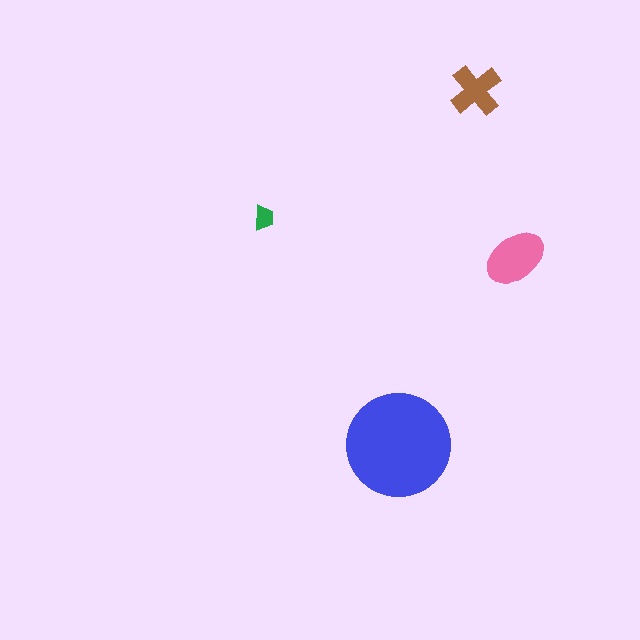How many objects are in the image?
There are 4 objects in the image.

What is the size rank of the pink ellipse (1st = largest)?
2nd.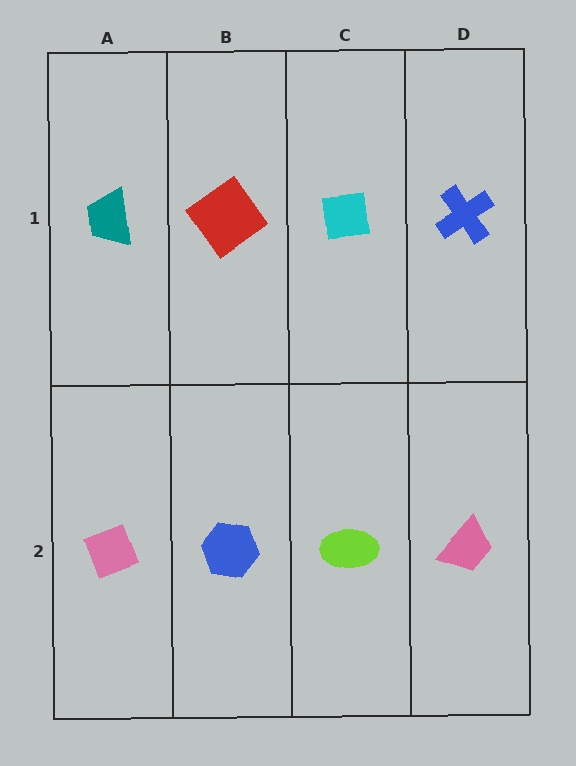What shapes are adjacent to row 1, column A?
A pink diamond (row 2, column A), a red diamond (row 1, column B).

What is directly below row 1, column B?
A blue hexagon.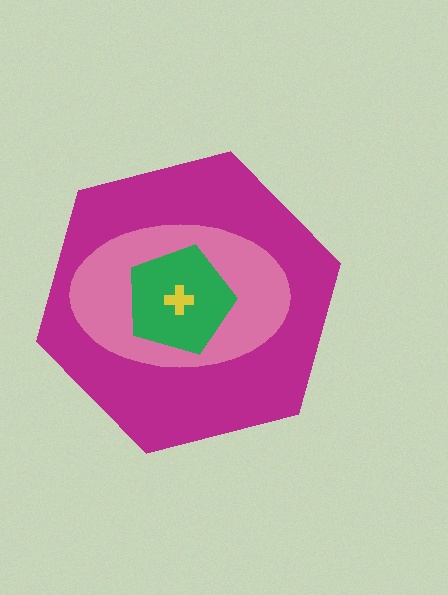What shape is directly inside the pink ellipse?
The green pentagon.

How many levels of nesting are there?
4.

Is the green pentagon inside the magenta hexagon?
Yes.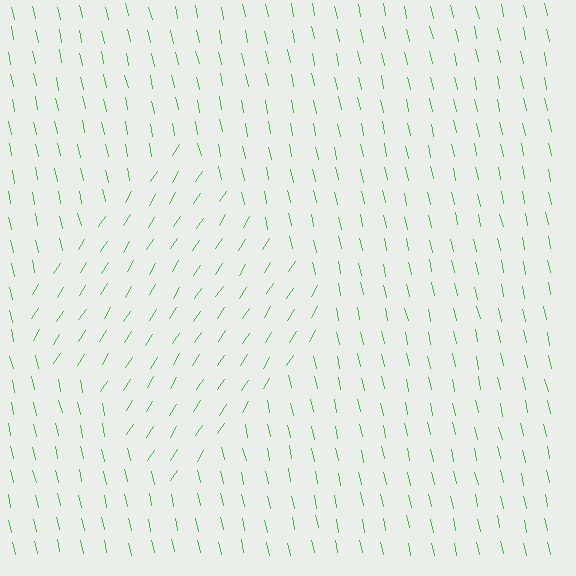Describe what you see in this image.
The image is filled with small green line segments. A diamond region in the image has lines oriented differently from the surrounding lines, creating a visible texture boundary.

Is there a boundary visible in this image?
Yes, there is a texture boundary formed by a change in line orientation.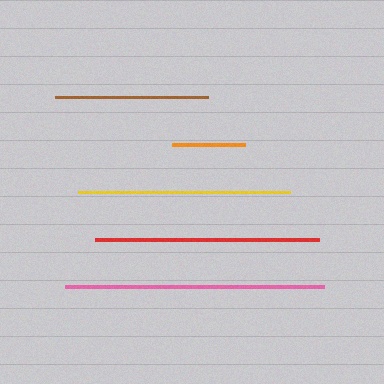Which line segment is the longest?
The pink line is the longest at approximately 258 pixels.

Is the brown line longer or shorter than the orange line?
The brown line is longer than the orange line.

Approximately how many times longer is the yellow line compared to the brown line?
The yellow line is approximately 1.4 times the length of the brown line.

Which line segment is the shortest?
The orange line is the shortest at approximately 72 pixels.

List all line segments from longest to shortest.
From longest to shortest: pink, red, yellow, brown, orange.